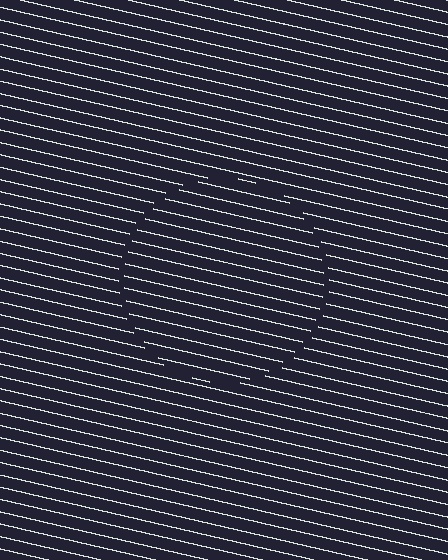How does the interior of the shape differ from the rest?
The interior of the shape contains the same grating, shifted by half a period — the contour is defined by the phase discontinuity where line-ends from the inner and outer gratings abut.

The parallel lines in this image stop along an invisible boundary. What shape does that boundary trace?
An illusory circle. The interior of the shape contains the same grating, shifted by half a period — the contour is defined by the phase discontinuity where line-ends from the inner and outer gratings abut.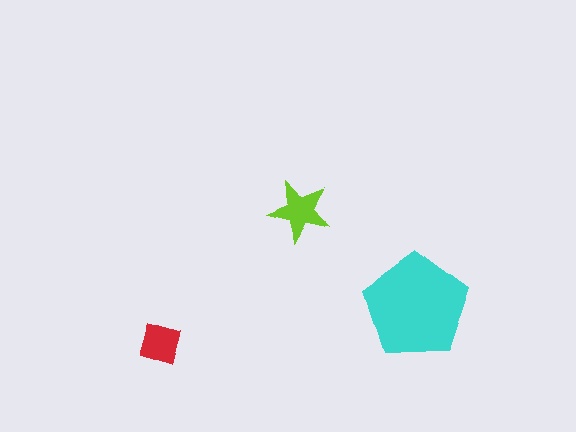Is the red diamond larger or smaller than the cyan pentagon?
Smaller.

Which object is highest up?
The lime star is topmost.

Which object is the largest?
The cyan pentagon.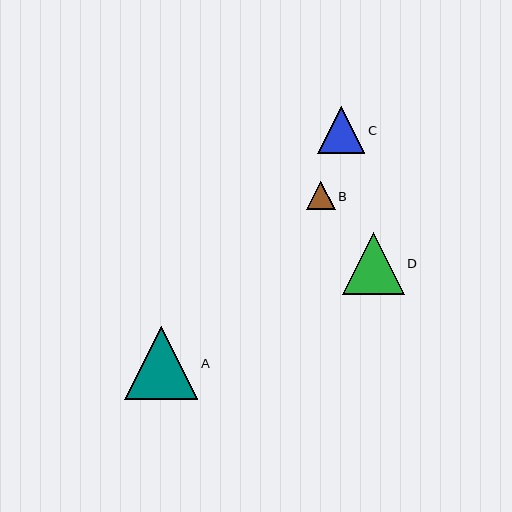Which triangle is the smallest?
Triangle B is the smallest with a size of approximately 28 pixels.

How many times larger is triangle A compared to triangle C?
Triangle A is approximately 1.5 times the size of triangle C.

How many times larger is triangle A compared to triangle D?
Triangle A is approximately 1.2 times the size of triangle D.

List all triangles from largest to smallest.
From largest to smallest: A, D, C, B.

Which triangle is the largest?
Triangle A is the largest with a size of approximately 73 pixels.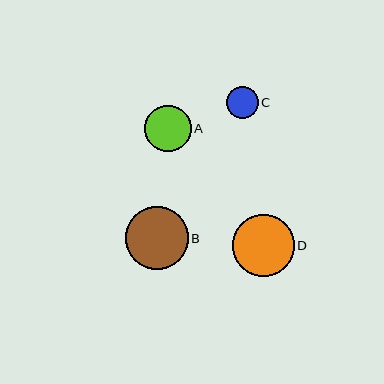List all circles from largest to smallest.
From largest to smallest: B, D, A, C.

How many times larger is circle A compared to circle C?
Circle A is approximately 1.5 times the size of circle C.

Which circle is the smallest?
Circle C is the smallest with a size of approximately 32 pixels.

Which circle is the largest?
Circle B is the largest with a size of approximately 63 pixels.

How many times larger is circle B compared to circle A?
Circle B is approximately 1.3 times the size of circle A.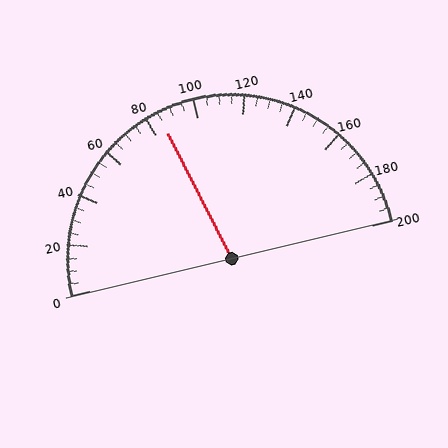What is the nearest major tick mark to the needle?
The nearest major tick mark is 80.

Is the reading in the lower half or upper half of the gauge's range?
The reading is in the lower half of the range (0 to 200).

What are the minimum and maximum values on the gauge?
The gauge ranges from 0 to 200.